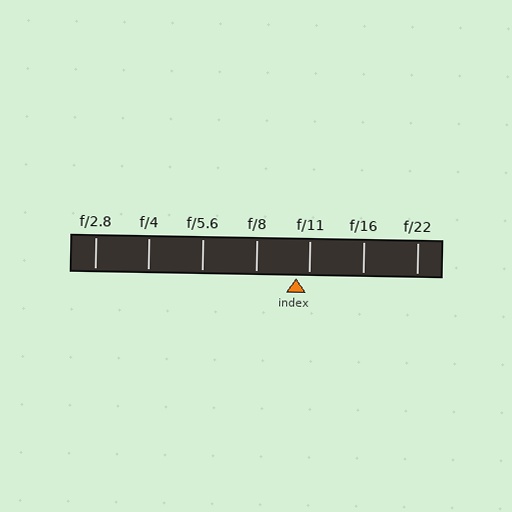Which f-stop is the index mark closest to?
The index mark is closest to f/11.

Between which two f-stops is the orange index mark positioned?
The index mark is between f/8 and f/11.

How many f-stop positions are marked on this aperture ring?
There are 7 f-stop positions marked.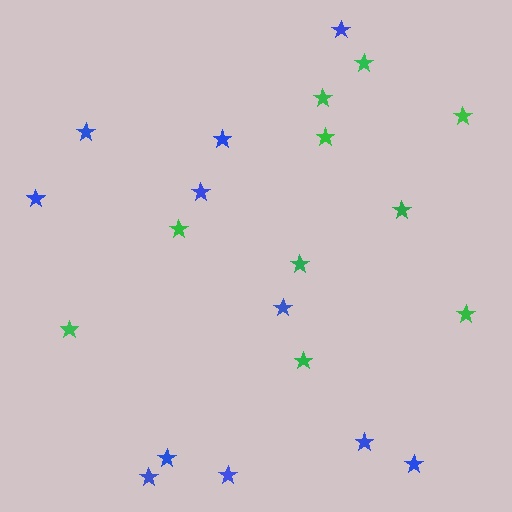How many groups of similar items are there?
There are 2 groups: one group of blue stars (11) and one group of green stars (10).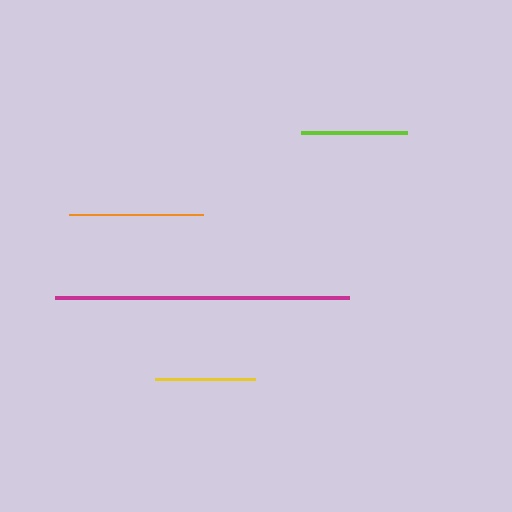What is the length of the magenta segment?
The magenta segment is approximately 294 pixels long.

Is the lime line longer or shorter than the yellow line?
The lime line is longer than the yellow line.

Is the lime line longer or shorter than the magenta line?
The magenta line is longer than the lime line.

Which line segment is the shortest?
The yellow line is the shortest at approximately 100 pixels.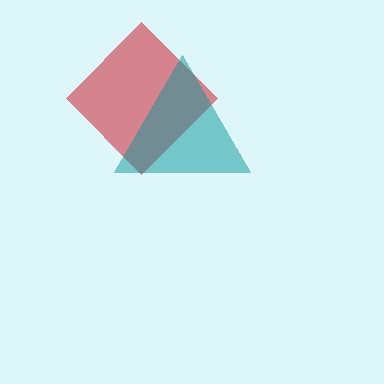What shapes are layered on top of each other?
The layered shapes are: a red diamond, a teal triangle.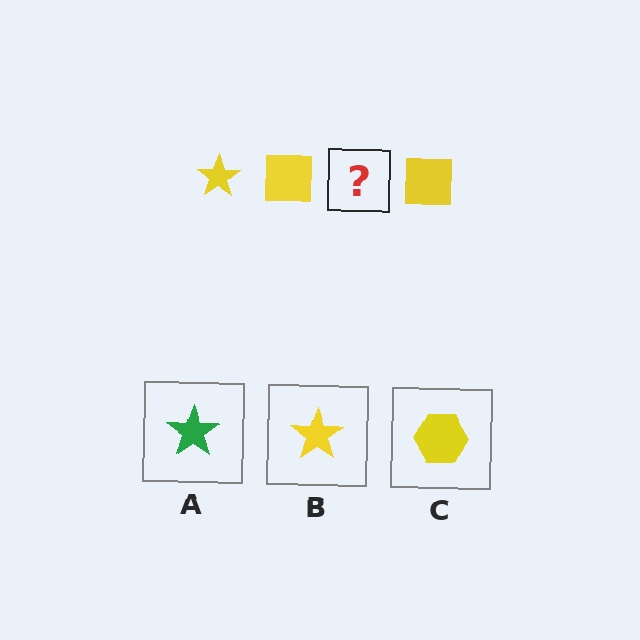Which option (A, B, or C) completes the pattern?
B.